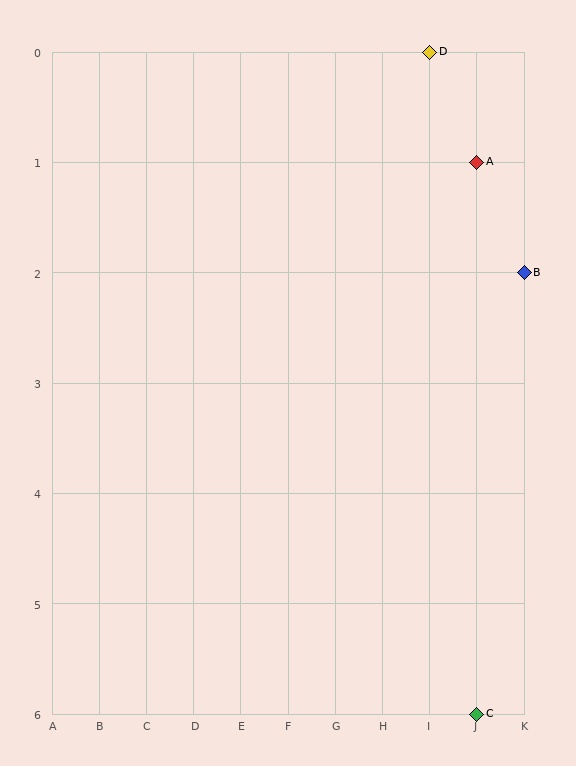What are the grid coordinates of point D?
Point D is at grid coordinates (I, 0).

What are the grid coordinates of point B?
Point B is at grid coordinates (K, 2).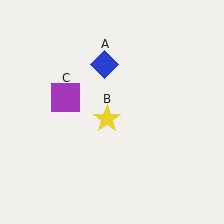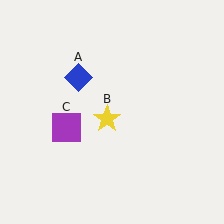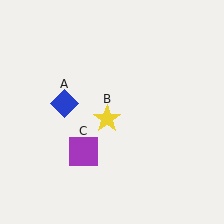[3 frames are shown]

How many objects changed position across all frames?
2 objects changed position: blue diamond (object A), purple square (object C).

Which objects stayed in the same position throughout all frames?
Yellow star (object B) remained stationary.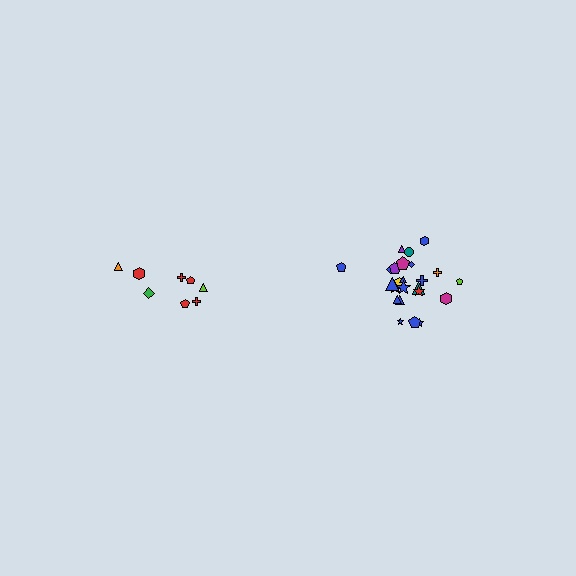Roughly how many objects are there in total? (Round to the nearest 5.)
Roughly 35 objects in total.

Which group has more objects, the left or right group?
The right group.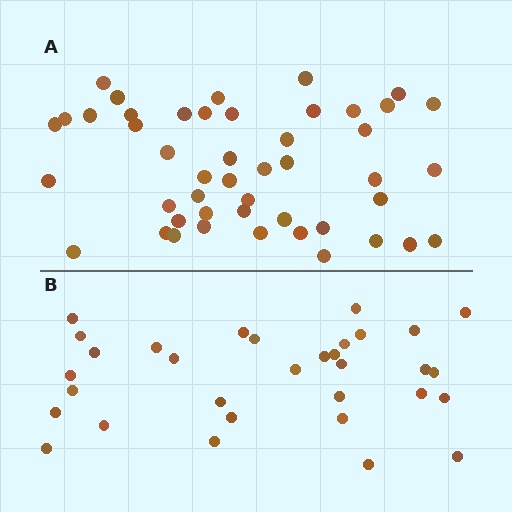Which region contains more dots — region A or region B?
Region A (the top region) has more dots.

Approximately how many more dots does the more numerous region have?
Region A has approximately 15 more dots than region B.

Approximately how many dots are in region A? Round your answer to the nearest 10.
About 50 dots. (The exact count is 47, which rounds to 50.)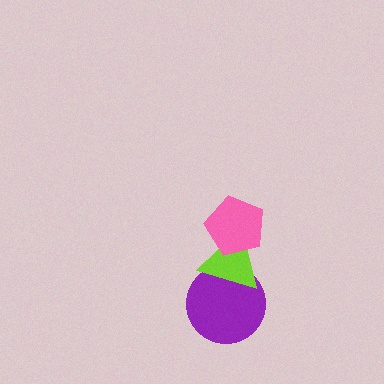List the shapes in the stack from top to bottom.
From top to bottom: the pink pentagon, the lime triangle, the purple circle.